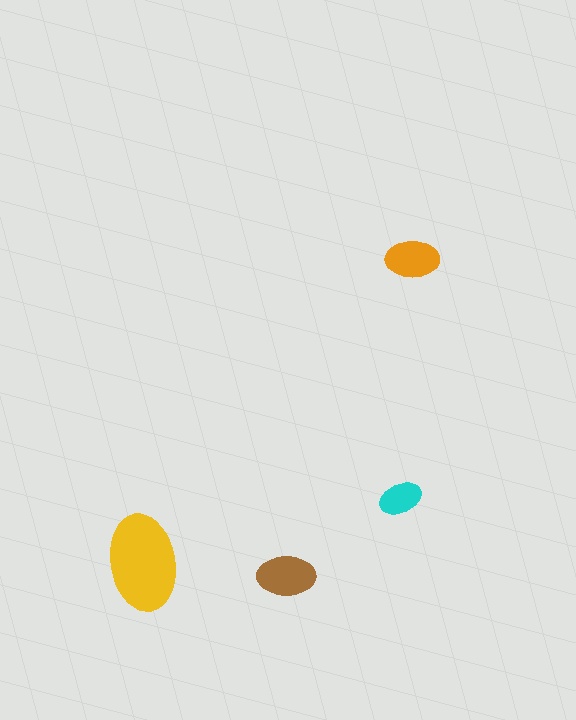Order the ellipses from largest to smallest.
the yellow one, the brown one, the orange one, the cyan one.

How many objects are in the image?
There are 4 objects in the image.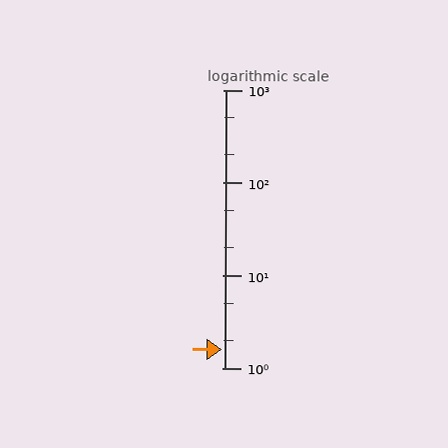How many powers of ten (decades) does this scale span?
The scale spans 3 decades, from 1 to 1000.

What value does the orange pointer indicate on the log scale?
The pointer indicates approximately 1.6.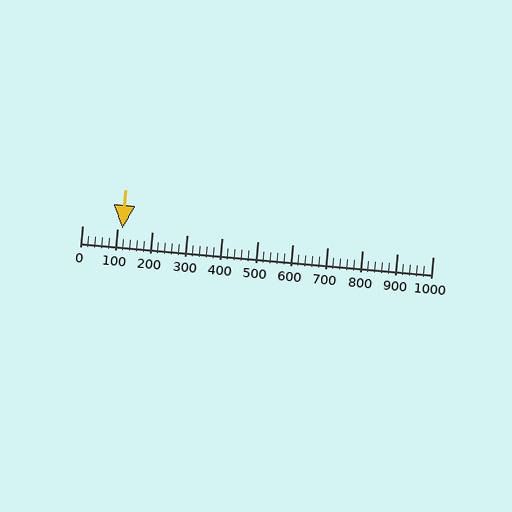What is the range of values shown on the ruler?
The ruler shows values from 0 to 1000.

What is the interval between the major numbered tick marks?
The major tick marks are spaced 100 units apart.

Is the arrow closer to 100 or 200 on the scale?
The arrow is closer to 100.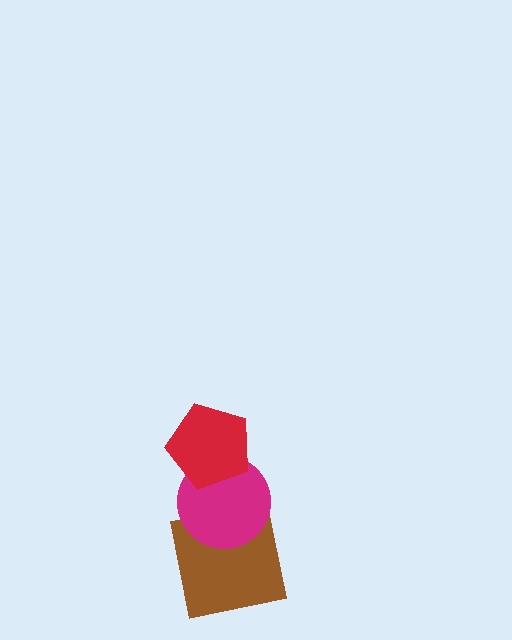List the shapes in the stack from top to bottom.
From top to bottom: the red pentagon, the magenta circle, the brown square.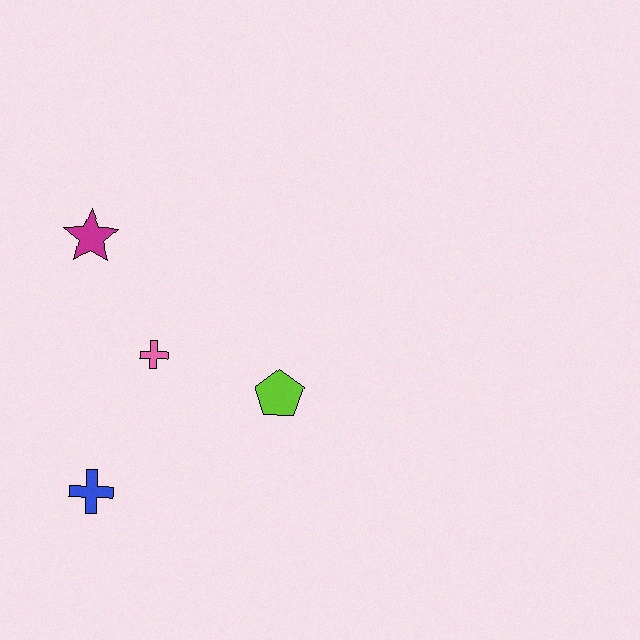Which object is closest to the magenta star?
The pink cross is closest to the magenta star.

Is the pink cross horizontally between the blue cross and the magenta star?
No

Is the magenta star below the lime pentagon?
No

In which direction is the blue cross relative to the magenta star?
The blue cross is below the magenta star.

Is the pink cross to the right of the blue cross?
Yes